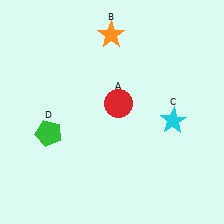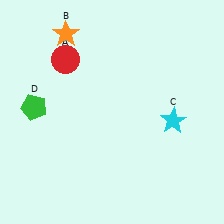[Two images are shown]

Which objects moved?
The objects that moved are: the red circle (A), the orange star (B), the green pentagon (D).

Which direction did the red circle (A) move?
The red circle (A) moved left.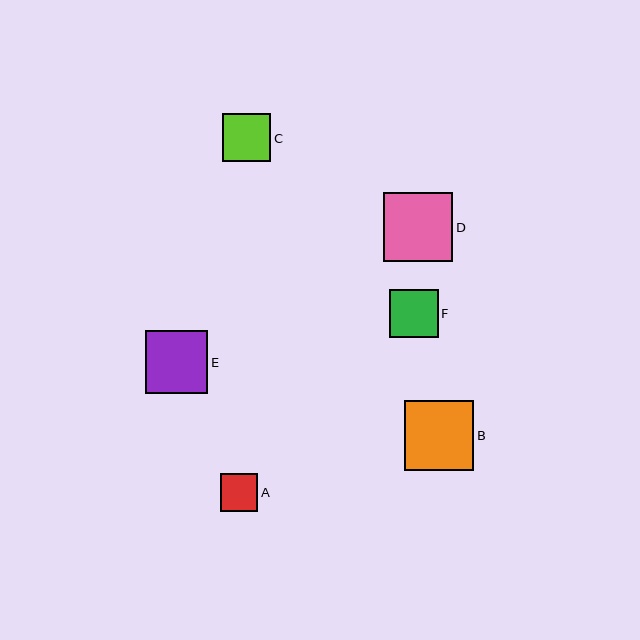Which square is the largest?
Square B is the largest with a size of approximately 69 pixels.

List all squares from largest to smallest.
From largest to smallest: B, D, E, F, C, A.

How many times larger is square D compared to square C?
Square D is approximately 1.4 times the size of square C.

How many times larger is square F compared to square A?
Square F is approximately 1.3 times the size of square A.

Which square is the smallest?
Square A is the smallest with a size of approximately 37 pixels.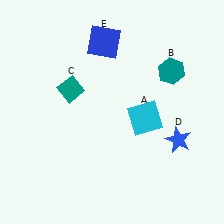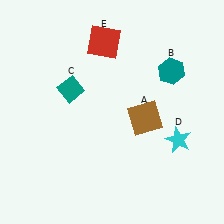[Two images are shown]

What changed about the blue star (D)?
In Image 1, D is blue. In Image 2, it changed to cyan.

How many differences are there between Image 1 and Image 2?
There are 3 differences between the two images.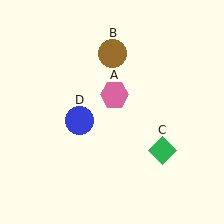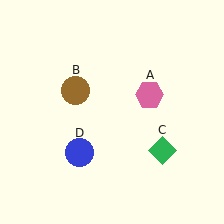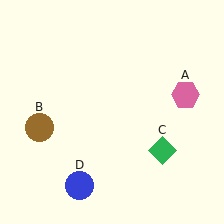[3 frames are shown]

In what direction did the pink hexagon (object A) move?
The pink hexagon (object A) moved right.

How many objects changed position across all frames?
3 objects changed position: pink hexagon (object A), brown circle (object B), blue circle (object D).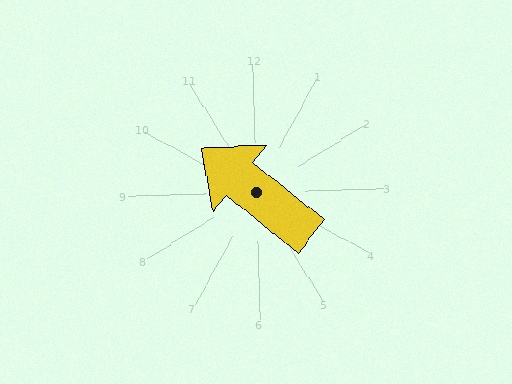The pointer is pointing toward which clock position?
Roughly 10 o'clock.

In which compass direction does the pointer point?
Northwest.